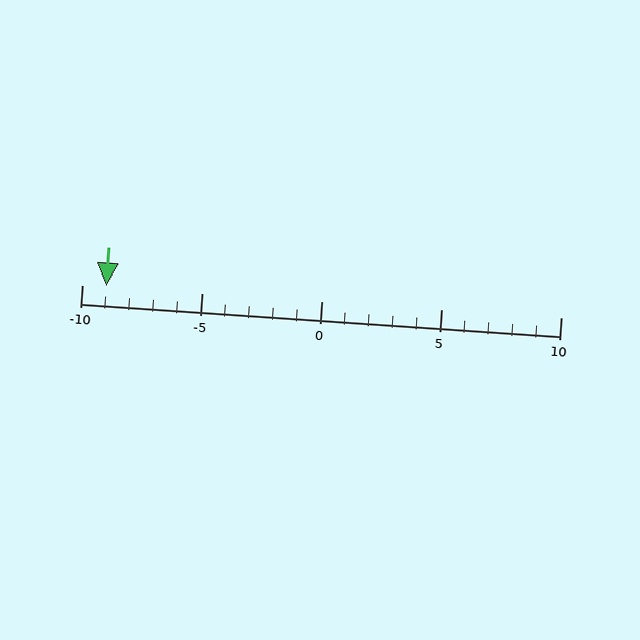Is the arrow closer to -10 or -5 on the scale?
The arrow is closer to -10.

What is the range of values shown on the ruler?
The ruler shows values from -10 to 10.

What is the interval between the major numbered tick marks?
The major tick marks are spaced 5 units apart.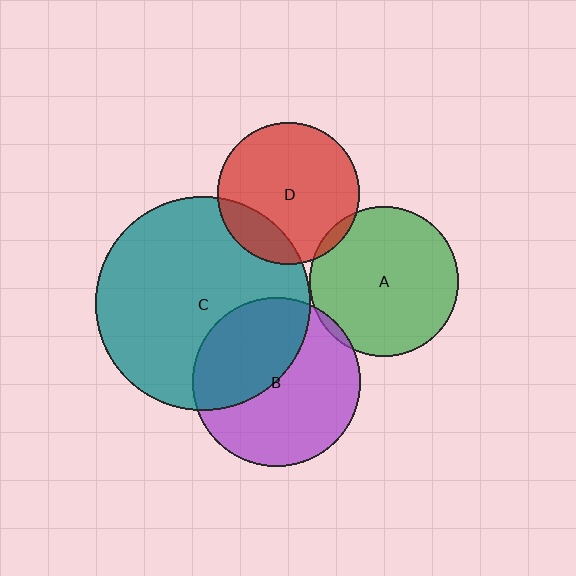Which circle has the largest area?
Circle C (teal).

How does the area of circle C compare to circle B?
Approximately 1.6 times.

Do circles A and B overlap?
Yes.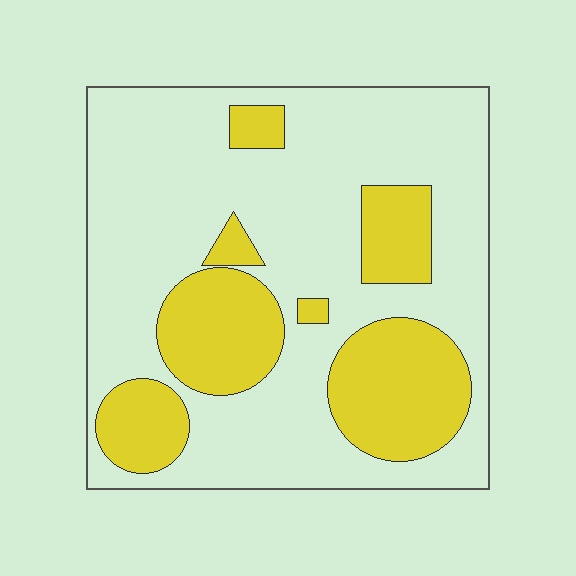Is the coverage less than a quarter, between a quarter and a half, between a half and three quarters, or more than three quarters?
Between a quarter and a half.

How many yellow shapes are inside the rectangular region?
7.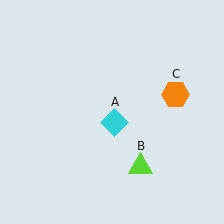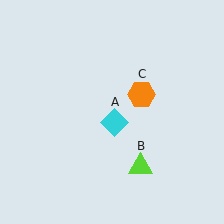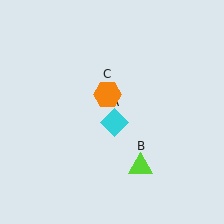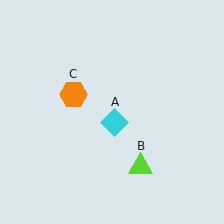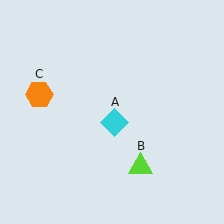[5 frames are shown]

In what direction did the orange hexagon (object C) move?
The orange hexagon (object C) moved left.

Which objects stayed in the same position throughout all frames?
Cyan diamond (object A) and lime triangle (object B) remained stationary.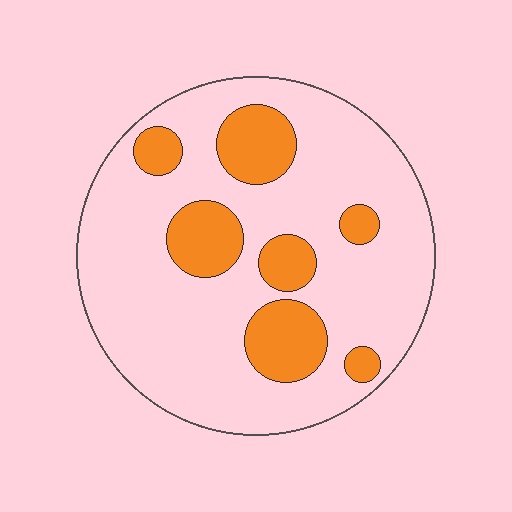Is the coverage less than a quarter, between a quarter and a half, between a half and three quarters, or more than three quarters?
Less than a quarter.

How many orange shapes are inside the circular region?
7.